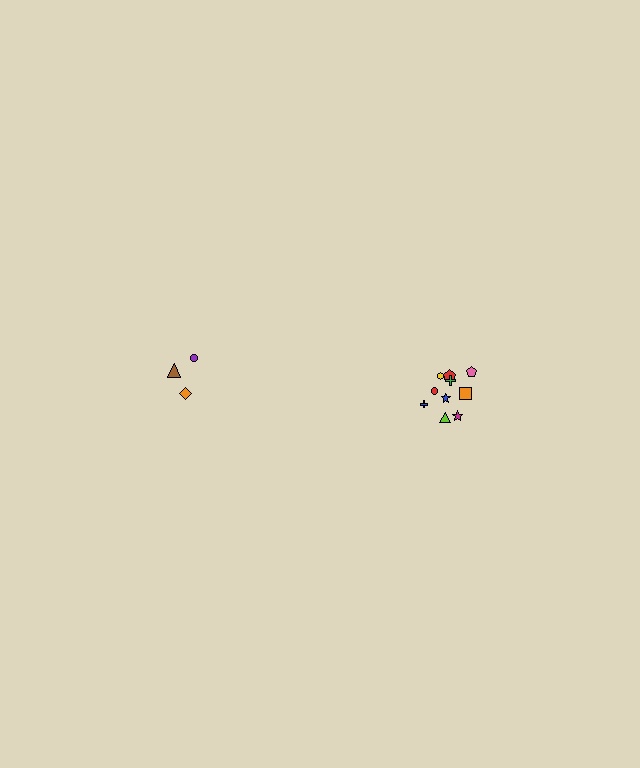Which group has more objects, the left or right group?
The right group.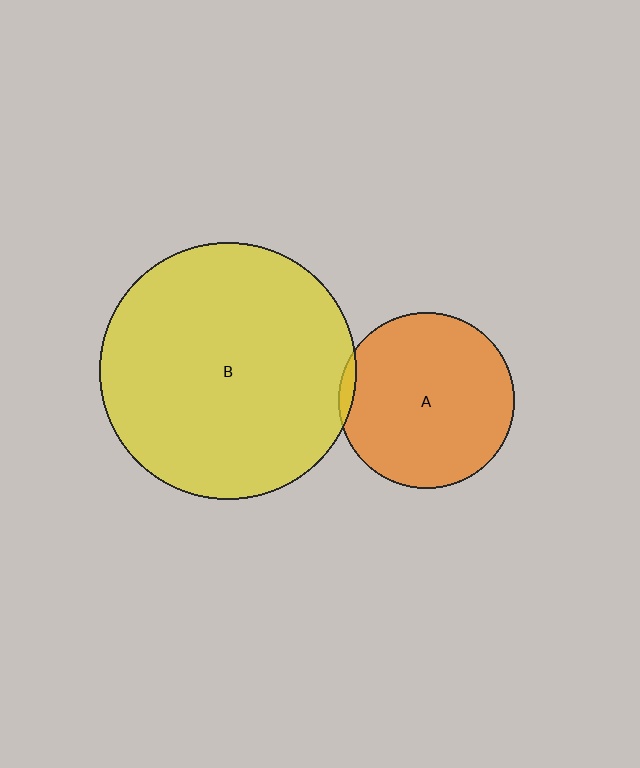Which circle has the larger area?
Circle B (yellow).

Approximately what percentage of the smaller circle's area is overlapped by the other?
Approximately 5%.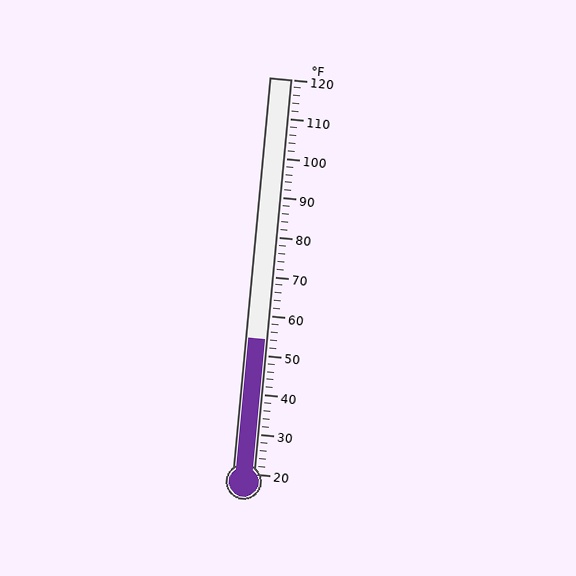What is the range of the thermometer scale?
The thermometer scale ranges from 20°F to 120°F.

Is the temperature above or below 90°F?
The temperature is below 90°F.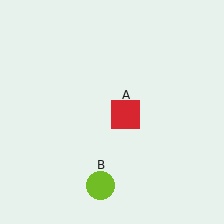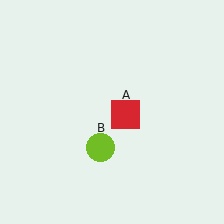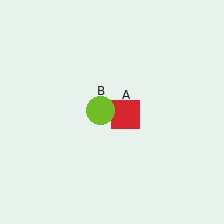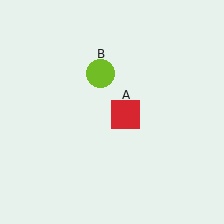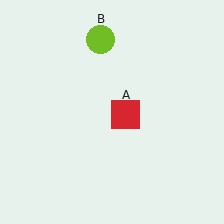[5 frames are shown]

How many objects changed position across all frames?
1 object changed position: lime circle (object B).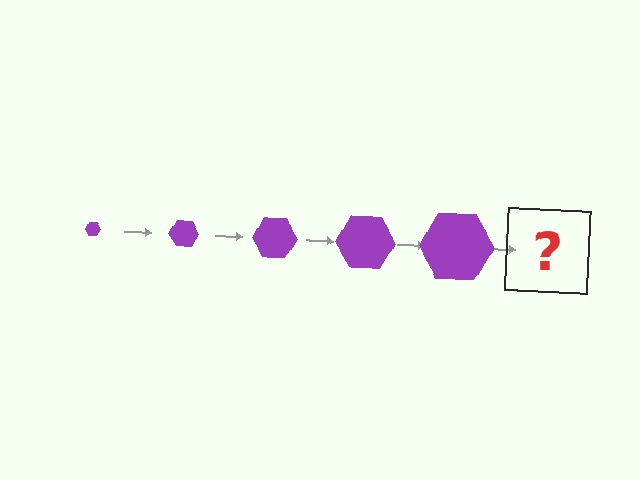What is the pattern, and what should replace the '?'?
The pattern is that the hexagon gets progressively larger each step. The '?' should be a purple hexagon, larger than the previous one.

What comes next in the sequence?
The next element should be a purple hexagon, larger than the previous one.